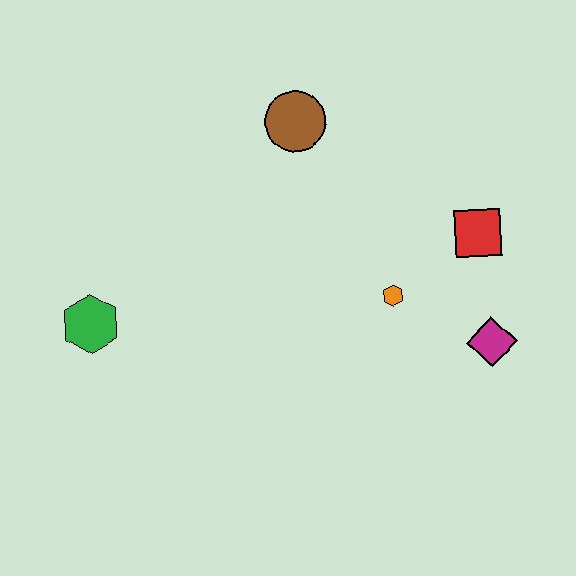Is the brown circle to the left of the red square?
Yes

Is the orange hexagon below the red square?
Yes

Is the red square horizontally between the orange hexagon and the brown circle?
No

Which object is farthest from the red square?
The green hexagon is farthest from the red square.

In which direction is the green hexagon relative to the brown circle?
The green hexagon is to the left of the brown circle.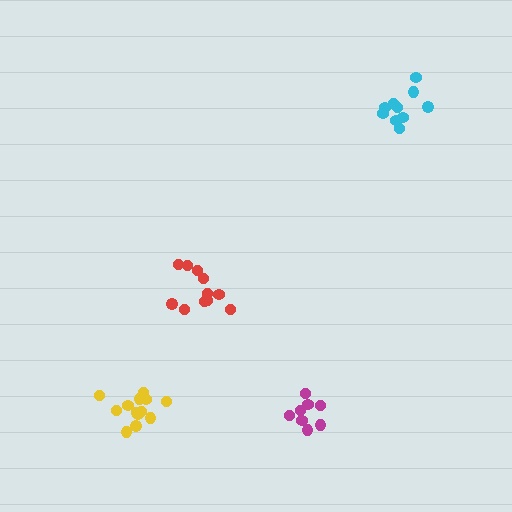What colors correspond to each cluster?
The clusters are colored: red, yellow, cyan, magenta.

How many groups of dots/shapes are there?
There are 4 groups.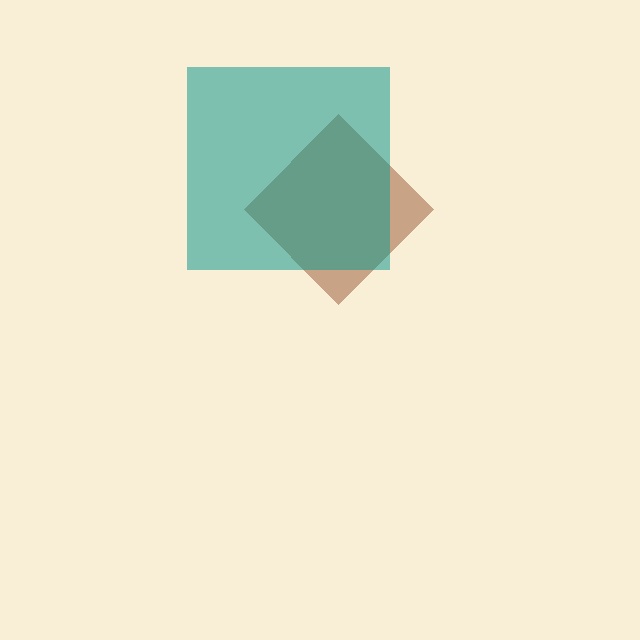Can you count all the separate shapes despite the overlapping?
Yes, there are 2 separate shapes.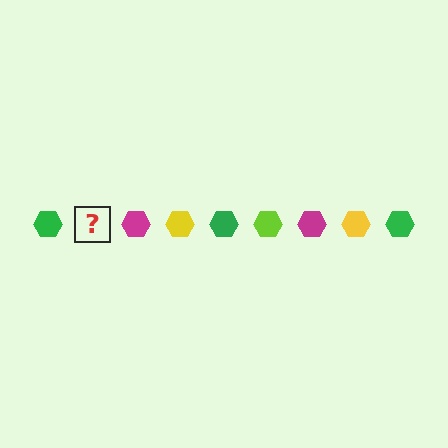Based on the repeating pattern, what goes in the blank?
The blank should be a lime hexagon.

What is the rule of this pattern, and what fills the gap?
The rule is that the pattern cycles through green, lime, magenta, yellow hexagons. The gap should be filled with a lime hexagon.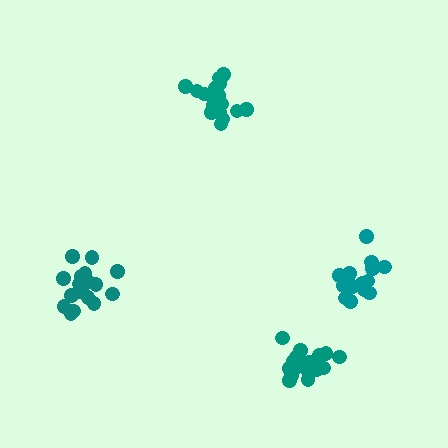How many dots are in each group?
Group 1: 19 dots, Group 2: 17 dots, Group 3: 19 dots, Group 4: 20 dots (75 total).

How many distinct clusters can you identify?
There are 4 distinct clusters.